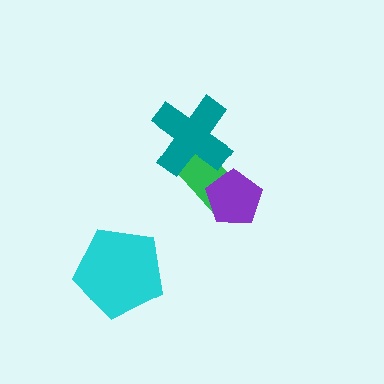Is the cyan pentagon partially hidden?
No, no other shape covers it.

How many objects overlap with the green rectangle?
2 objects overlap with the green rectangle.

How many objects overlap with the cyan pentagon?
0 objects overlap with the cyan pentagon.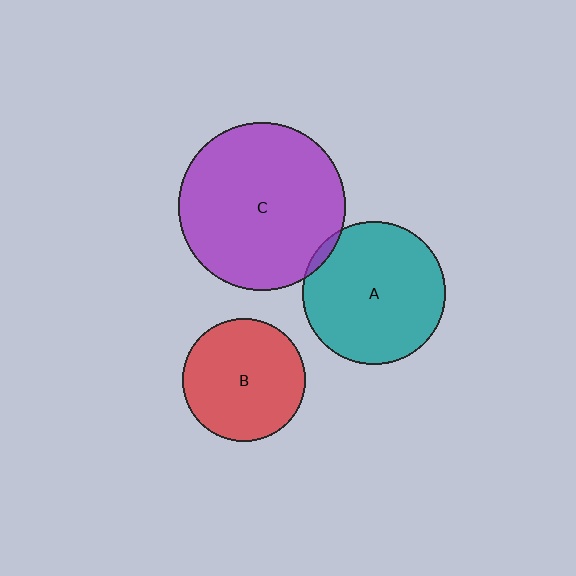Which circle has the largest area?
Circle C (purple).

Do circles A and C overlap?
Yes.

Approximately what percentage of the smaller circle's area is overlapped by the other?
Approximately 5%.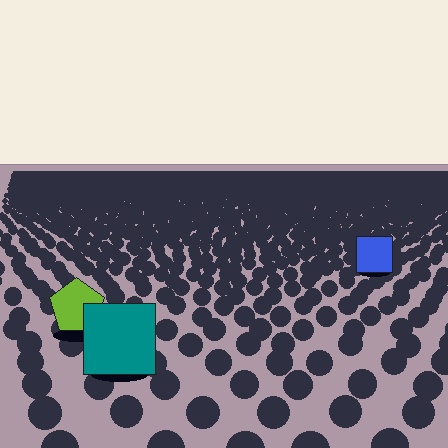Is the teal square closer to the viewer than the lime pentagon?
Yes. The teal square is closer — you can tell from the texture gradient: the ground texture is coarser near it.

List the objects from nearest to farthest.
From nearest to farthest: the teal square, the lime pentagon, the blue square.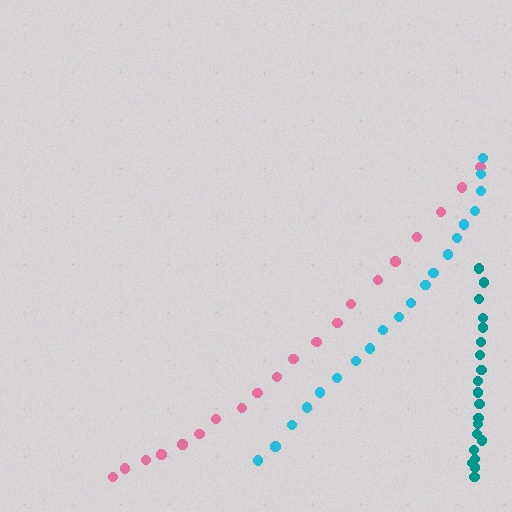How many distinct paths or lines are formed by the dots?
There are 3 distinct paths.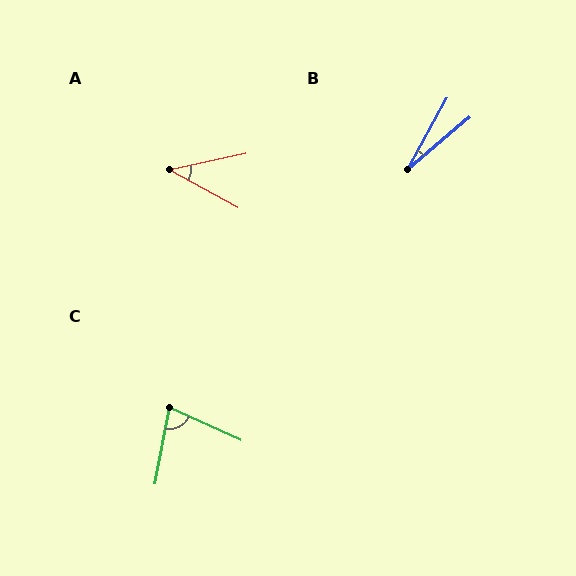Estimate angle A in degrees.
Approximately 41 degrees.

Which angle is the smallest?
B, at approximately 22 degrees.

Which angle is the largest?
C, at approximately 76 degrees.